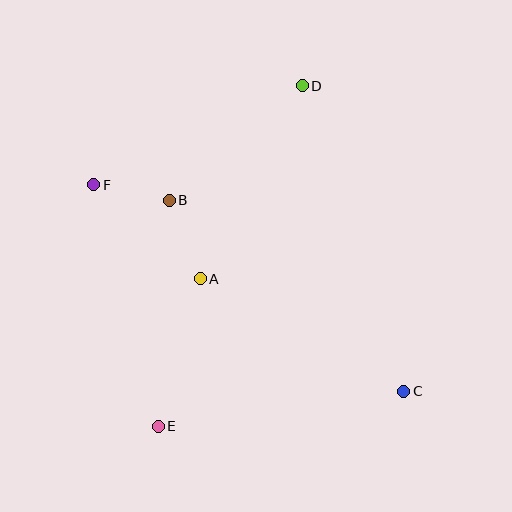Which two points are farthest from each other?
Points C and F are farthest from each other.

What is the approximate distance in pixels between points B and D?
The distance between B and D is approximately 176 pixels.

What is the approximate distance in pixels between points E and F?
The distance between E and F is approximately 250 pixels.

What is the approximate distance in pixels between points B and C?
The distance between B and C is approximately 303 pixels.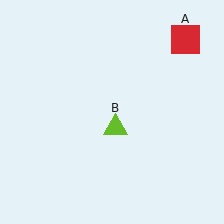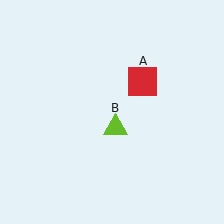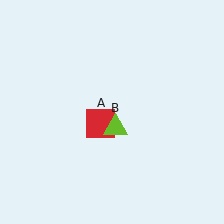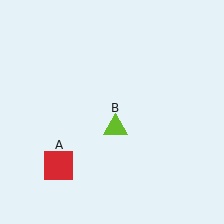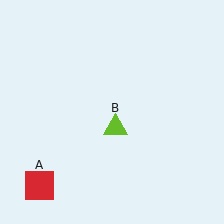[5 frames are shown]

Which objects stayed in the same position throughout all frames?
Lime triangle (object B) remained stationary.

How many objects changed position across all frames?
1 object changed position: red square (object A).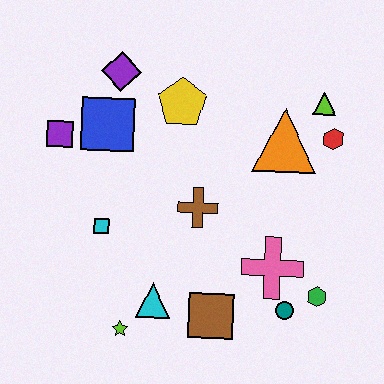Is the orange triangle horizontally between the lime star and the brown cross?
No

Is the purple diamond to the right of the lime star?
No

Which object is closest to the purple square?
The blue square is closest to the purple square.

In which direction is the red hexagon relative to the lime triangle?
The red hexagon is below the lime triangle.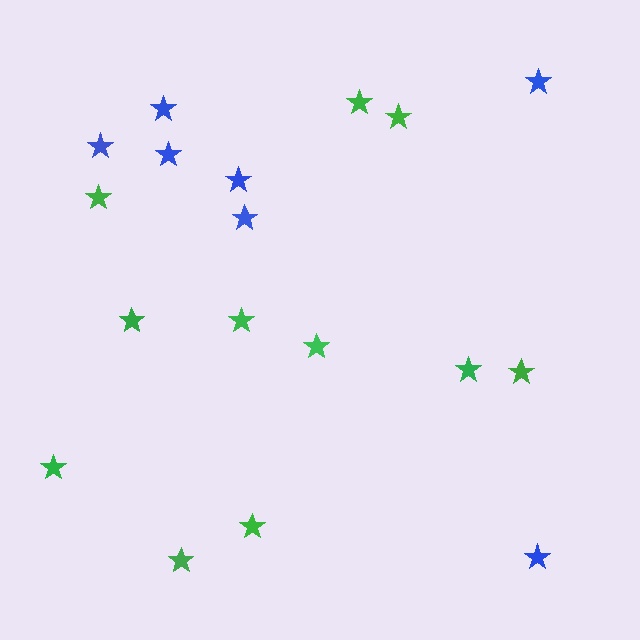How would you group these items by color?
There are 2 groups: one group of blue stars (7) and one group of green stars (11).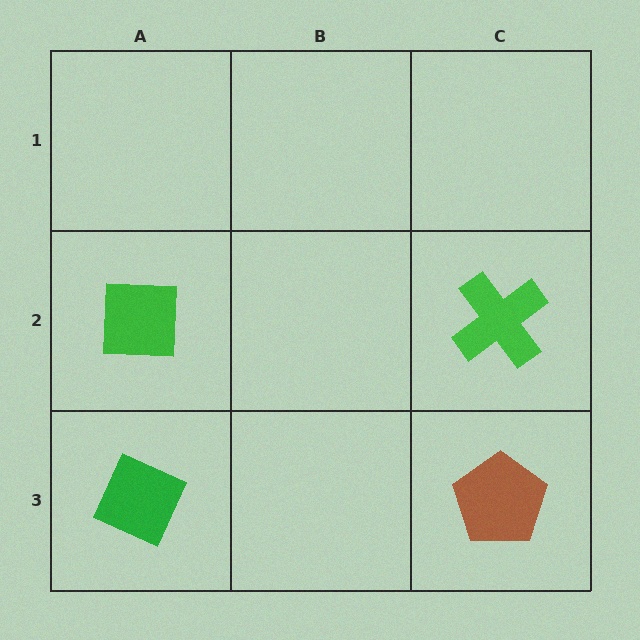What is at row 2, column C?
A green cross.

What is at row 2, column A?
A green square.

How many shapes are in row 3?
2 shapes.